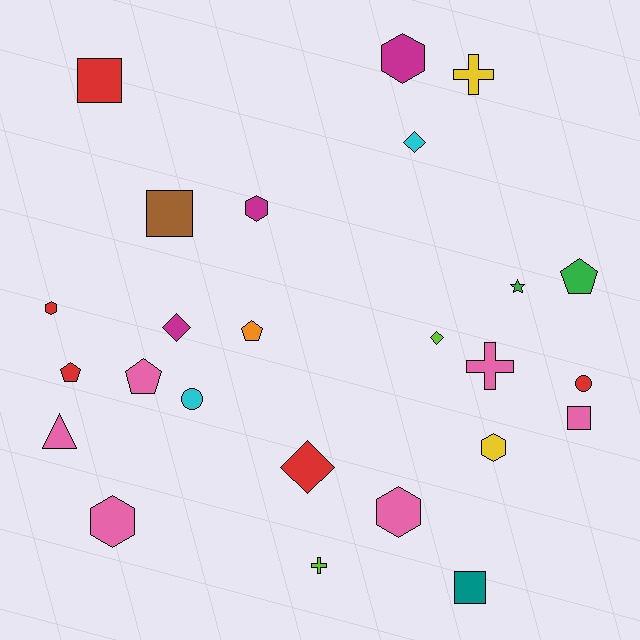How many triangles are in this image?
There is 1 triangle.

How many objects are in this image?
There are 25 objects.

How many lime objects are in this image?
There are 2 lime objects.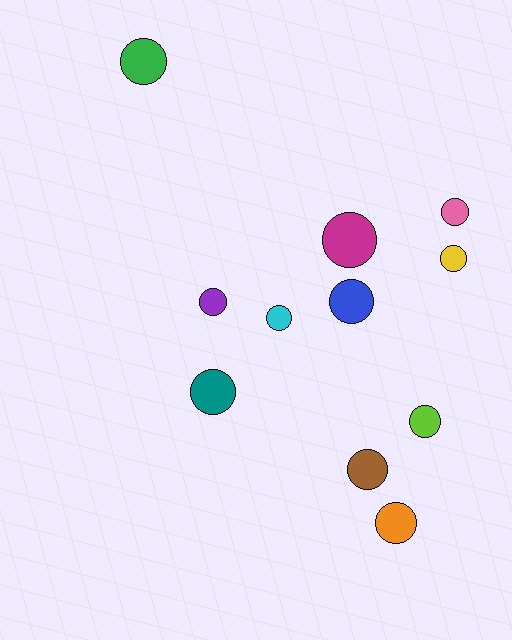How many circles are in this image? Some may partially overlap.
There are 11 circles.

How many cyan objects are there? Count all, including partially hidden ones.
There is 1 cyan object.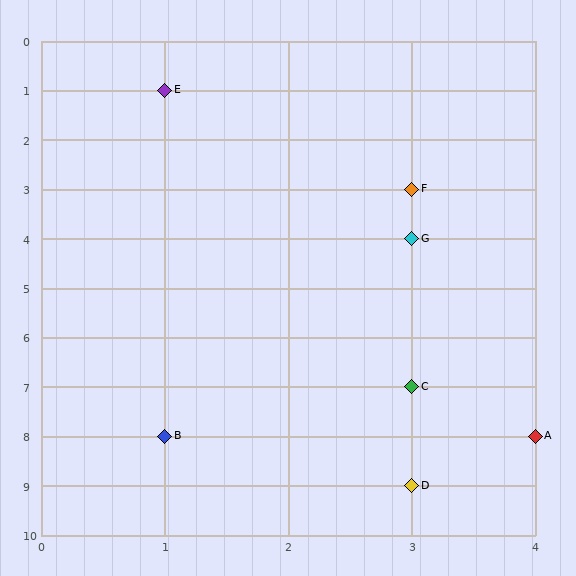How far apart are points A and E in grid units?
Points A and E are 3 columns and 7 rows apart (about 7.6 grid units diagonally).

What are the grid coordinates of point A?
Point A is at grid coordinates (4, 8).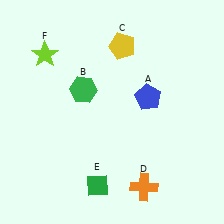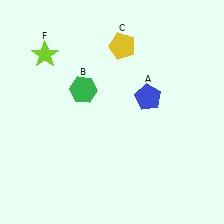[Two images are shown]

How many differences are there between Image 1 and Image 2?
There are 2 differences between the two images.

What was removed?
The green diamond (E), the orange cross (D) were removed in Image 2.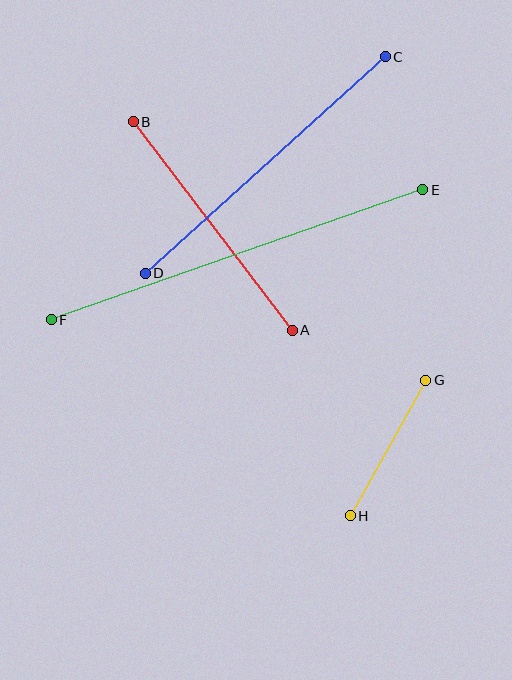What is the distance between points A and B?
The distance is approximately 262 pixels.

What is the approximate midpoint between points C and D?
The midpoint is at approximately (265, 165) pixels.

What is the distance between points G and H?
The distance is approximately 155 pixels.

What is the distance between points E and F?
The distance is approximately 394 pixels.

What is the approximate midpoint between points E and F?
The midpoint is at approximately (237, 255) pixels.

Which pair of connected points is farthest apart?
Points E and F are farthest apart.